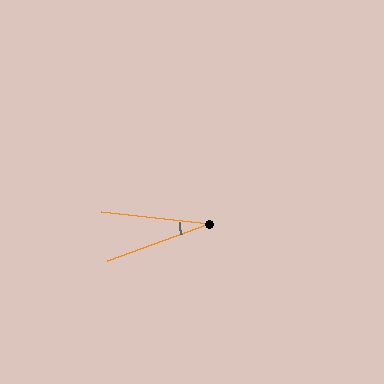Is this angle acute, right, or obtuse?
It is acute.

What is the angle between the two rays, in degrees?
Approximately 26 degrees.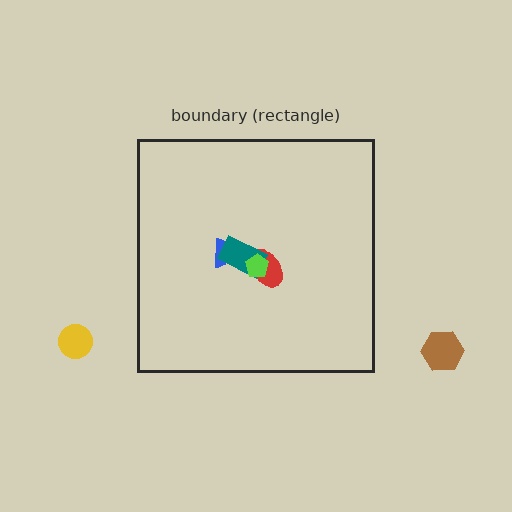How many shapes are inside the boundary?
4 inside, 2 outside.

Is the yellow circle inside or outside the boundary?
Outside.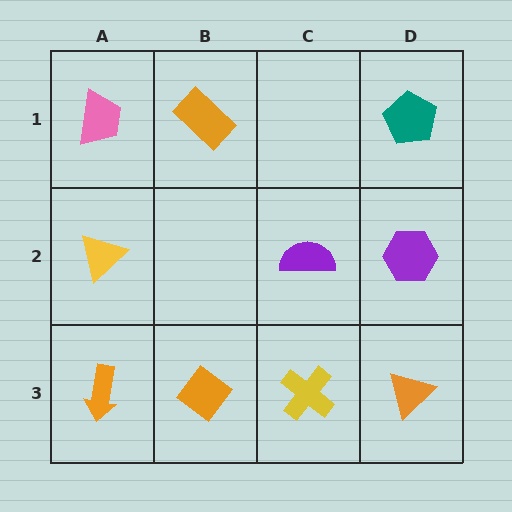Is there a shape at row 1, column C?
No, that cell is empty.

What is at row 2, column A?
A yellow triangle.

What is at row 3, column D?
An orange triangle.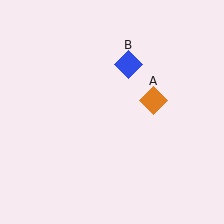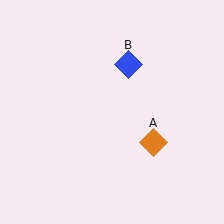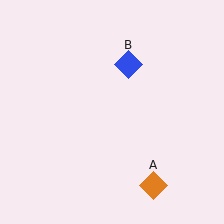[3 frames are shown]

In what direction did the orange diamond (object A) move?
The orange diamond (object A) moved down.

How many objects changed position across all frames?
1 object changed position: orange diamond (object A).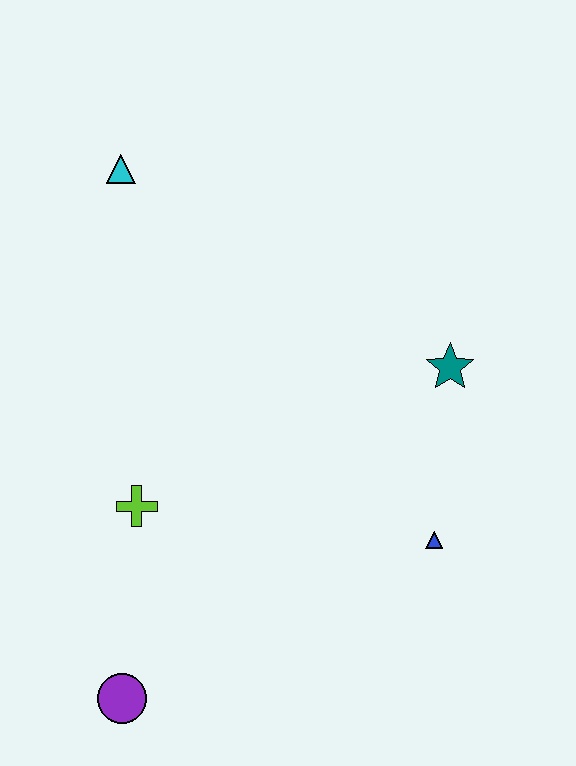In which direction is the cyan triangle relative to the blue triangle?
The cyan triangle is above the blue triangle.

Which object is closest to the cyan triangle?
The lime cross is closest to the cyan triangle.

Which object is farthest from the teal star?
The purple circle is farthest from the teal star.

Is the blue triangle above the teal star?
No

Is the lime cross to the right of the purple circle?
Yes